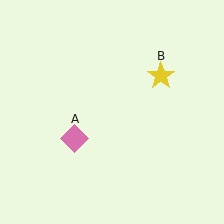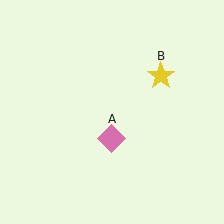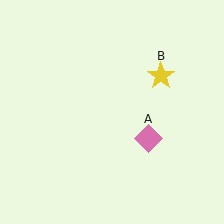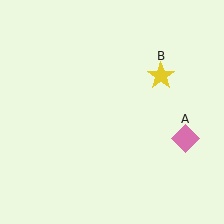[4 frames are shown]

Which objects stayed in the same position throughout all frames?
Yellow star (object B) remained stationary.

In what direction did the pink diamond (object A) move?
The pink diamond (object A) moved right.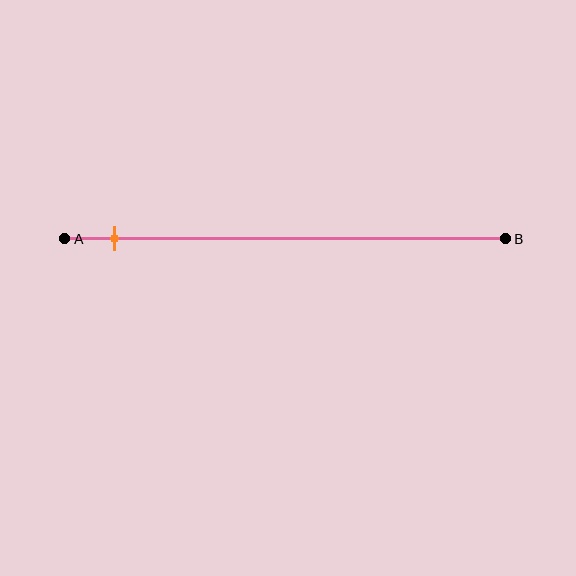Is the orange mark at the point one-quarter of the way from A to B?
No, the mark is at about 10% from A, not at the 25% one-quarter point.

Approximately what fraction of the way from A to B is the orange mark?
The orange mark is approximately 10% of the way from A to B.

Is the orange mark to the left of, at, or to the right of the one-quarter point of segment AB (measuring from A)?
The orange mark is to the left of the one-quarter point of segment AB.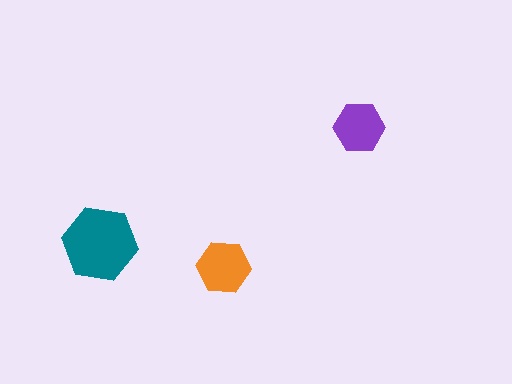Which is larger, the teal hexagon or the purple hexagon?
The teal one.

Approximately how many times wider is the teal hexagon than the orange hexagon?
About 1.5 times wider.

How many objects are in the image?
There are 3 objects in the image.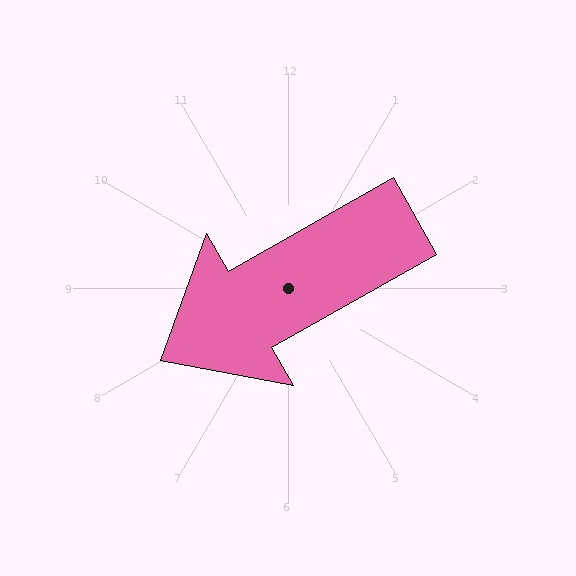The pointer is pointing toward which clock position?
Roughly 8 o'clock.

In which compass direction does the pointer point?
Southwest.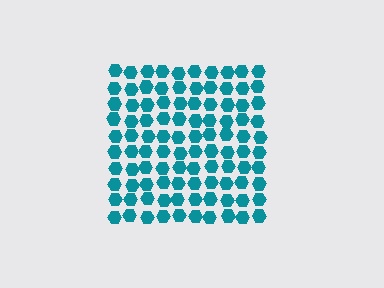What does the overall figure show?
The overall figure shows a square.